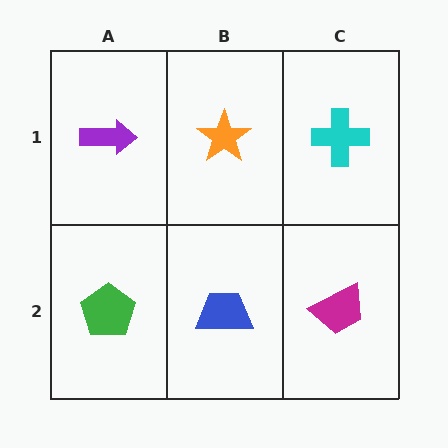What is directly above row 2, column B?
An orange star.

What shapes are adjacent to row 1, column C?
A magenta trapezoid (row 2, column C), an orange star (row 1, column B).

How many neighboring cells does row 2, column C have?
2.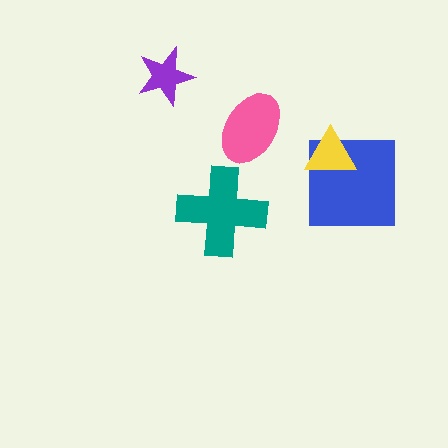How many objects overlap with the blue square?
1 object overlaps with the blue square.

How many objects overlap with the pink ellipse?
0 objects overlap with the pink ellipse.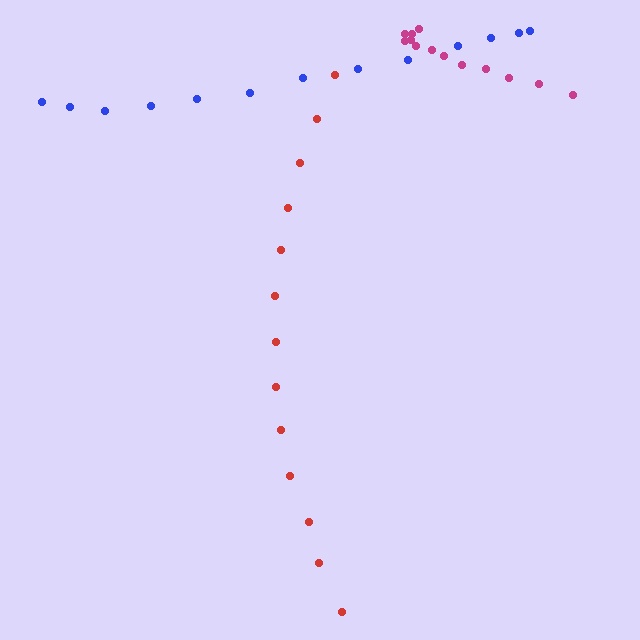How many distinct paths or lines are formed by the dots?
There are 3 distinct paths.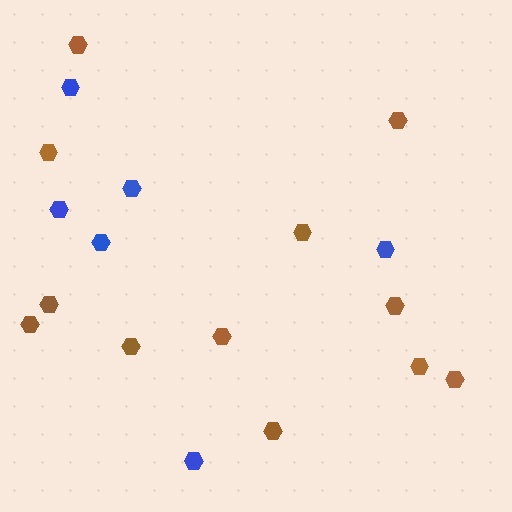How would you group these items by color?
There are 2 groups: one group of brown hexagons (12) and one group of blue hexagons (6).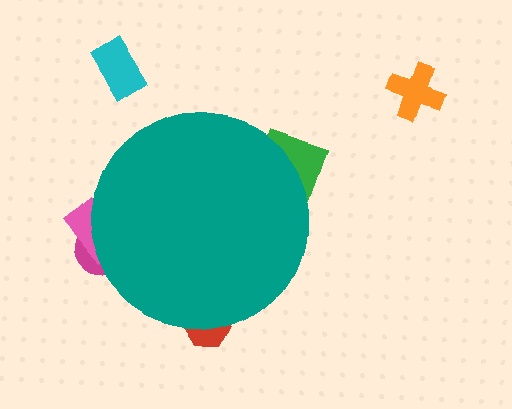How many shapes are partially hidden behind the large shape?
4 shapes are partially hidden.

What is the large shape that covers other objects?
A teal circle.